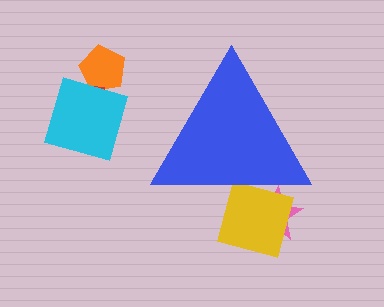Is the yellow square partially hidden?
Yes, the yellow square is partially hidden behind the blue triangle.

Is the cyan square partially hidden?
No, the cyan square is fully visible.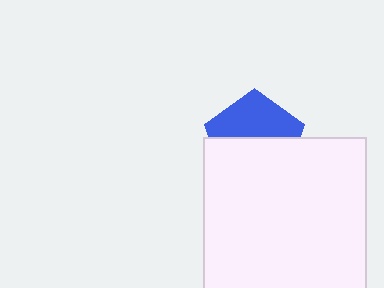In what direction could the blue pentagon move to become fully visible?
The blue pentagon could move up. That would shift it out from behind the white square entirely.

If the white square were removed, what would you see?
You would see the complete blue pentagon.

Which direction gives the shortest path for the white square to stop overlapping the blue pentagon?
Moving down gives the shortest separation.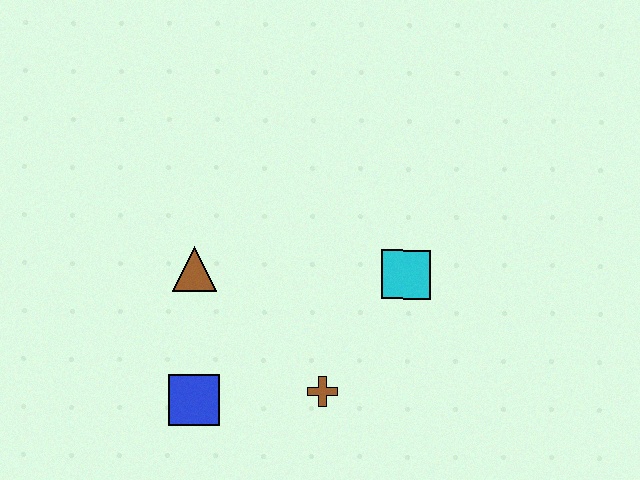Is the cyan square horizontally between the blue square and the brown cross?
No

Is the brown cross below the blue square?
No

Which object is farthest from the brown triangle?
The cyan square is farthest from the brown triangle.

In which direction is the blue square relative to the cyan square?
The blue square is to the left of the cyan square.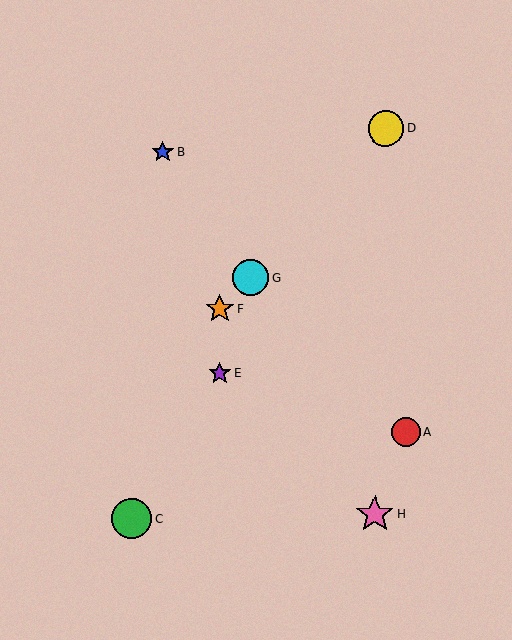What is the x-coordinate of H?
Object H is at x≈375.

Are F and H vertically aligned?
No, F is at x≈220 and H is at x≈375.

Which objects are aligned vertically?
Objects E, F are aligned vertically.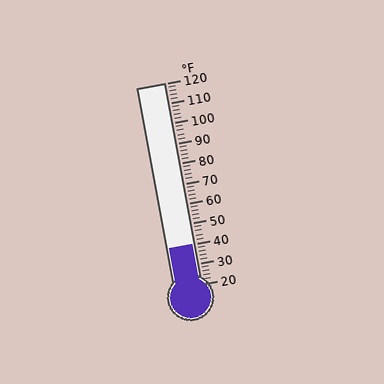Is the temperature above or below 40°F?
The temperature is at 40°F.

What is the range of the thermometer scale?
The thermometer scale ranges from 20°F to 120°F.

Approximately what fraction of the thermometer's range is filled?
The thermometer is filled to approximately 20% of its range.